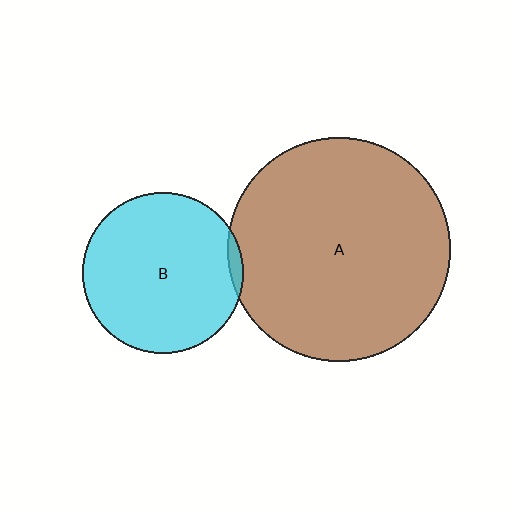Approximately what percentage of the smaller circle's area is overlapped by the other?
Approximately 5%.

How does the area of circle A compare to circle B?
Approximately 1.9 times.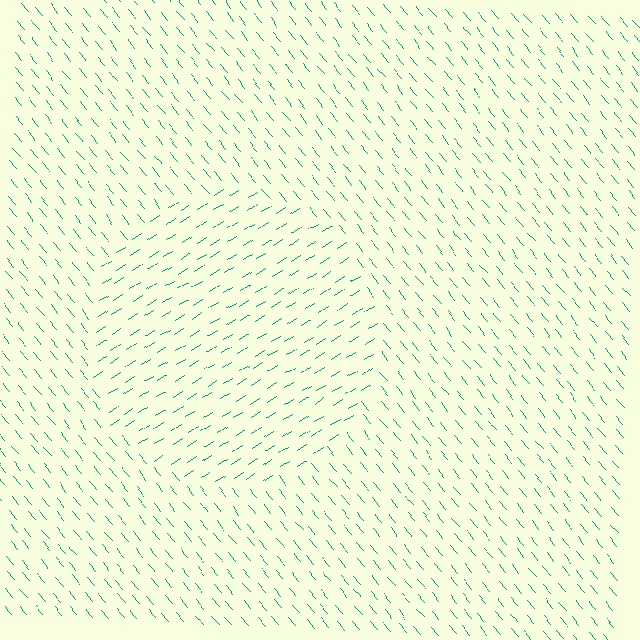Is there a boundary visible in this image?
Yes, there is a texture boundary formed by a change in line orientation.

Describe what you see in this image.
The image is filled with small teal line segments. A circle region in the image has lines oriented differently from the surrounding lines, creating a visible texture boundary.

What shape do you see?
I see a circle.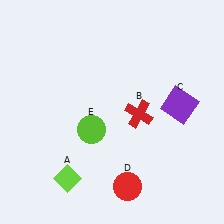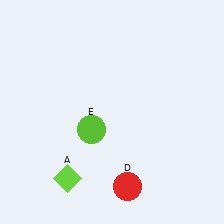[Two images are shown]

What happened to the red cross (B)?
The red cross (B) was removed in Image 2. It was in the bottom-right area of Image 1.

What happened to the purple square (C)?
The purple square (C) was removed in Image 2. It was in the top-right area of Image 1.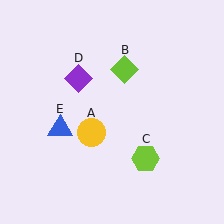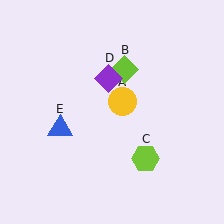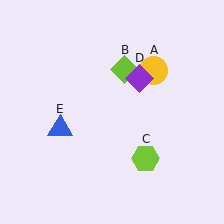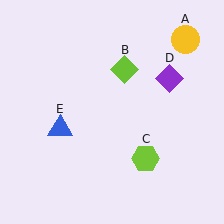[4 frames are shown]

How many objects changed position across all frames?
2 objects changed position: yellow circle (object A), purple diamond (object D).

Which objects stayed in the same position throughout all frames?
Lime diamond (object B) and lime hexagon (object C) and blue triangle (object E) remained stationary.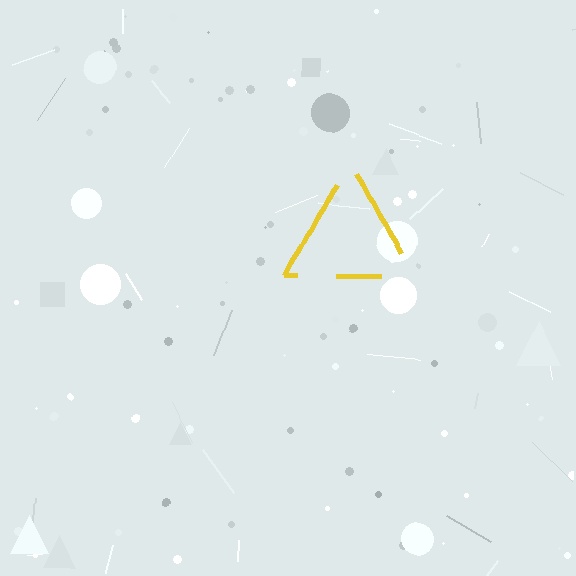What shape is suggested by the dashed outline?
The dashed outline suggests a triangle.